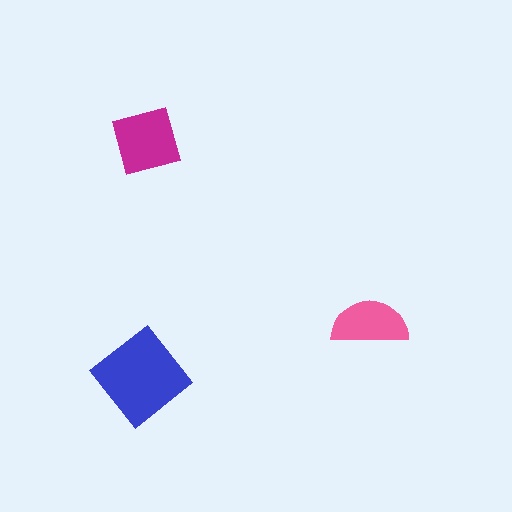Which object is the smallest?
The pink semicircle.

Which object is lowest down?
The blue diamond is bottommost.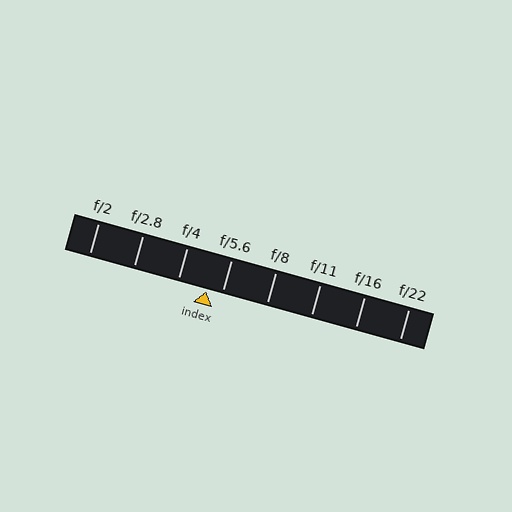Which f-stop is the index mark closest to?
The index mark is closest to f/5.6.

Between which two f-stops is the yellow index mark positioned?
The index mark is between f/4 and f/5.6.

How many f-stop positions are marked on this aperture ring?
There are 8 f-stop positions marked.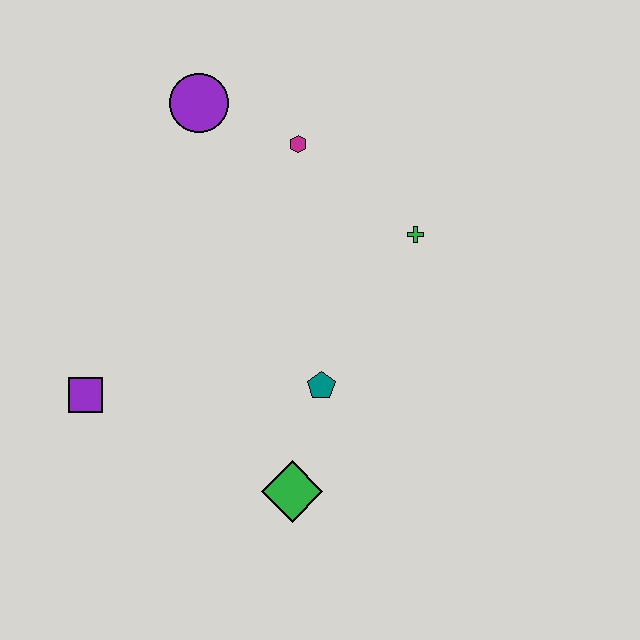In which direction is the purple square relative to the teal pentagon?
The purple square is to the left of the teal pentagon.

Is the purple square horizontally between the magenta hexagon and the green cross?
No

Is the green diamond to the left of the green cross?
Yes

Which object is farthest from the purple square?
The green cross is farthest from the purple square.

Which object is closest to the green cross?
The magenta hexagon is closest to the green cross.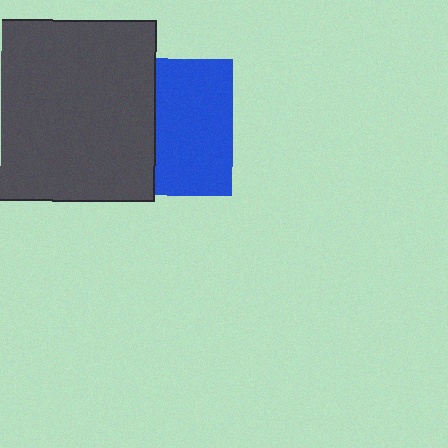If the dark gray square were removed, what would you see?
You would see the complete blue square.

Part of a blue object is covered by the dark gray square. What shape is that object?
It is a square.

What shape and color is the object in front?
The object in front is a dark gray square.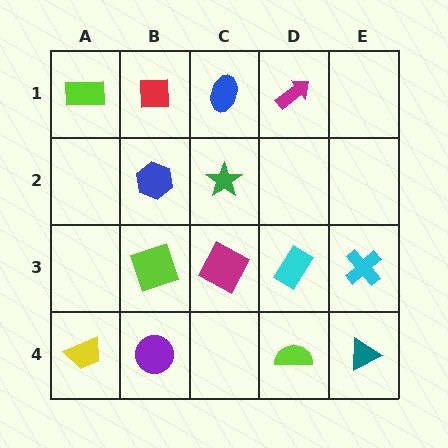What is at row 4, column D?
A lime semicircle.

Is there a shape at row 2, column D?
No, that cell is empty.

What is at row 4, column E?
A teal triangle.